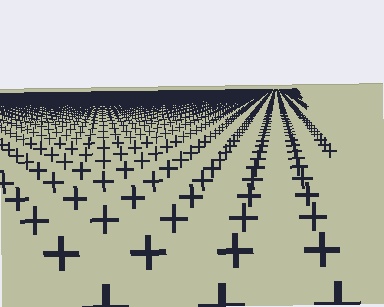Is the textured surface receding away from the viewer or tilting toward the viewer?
The surface is receding away from the viewer. Texture elements get smaller and denser toward the top.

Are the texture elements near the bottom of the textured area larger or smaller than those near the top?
Larger. Near the bottom, elements are closer to the viewer and appear at a bigger on-screen size.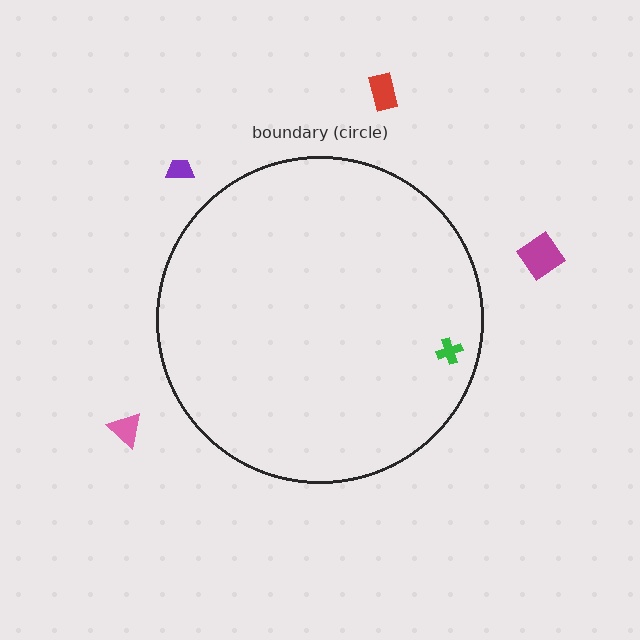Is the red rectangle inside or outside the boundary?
Outside.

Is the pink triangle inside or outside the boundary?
Outside.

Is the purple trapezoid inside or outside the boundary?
Outside.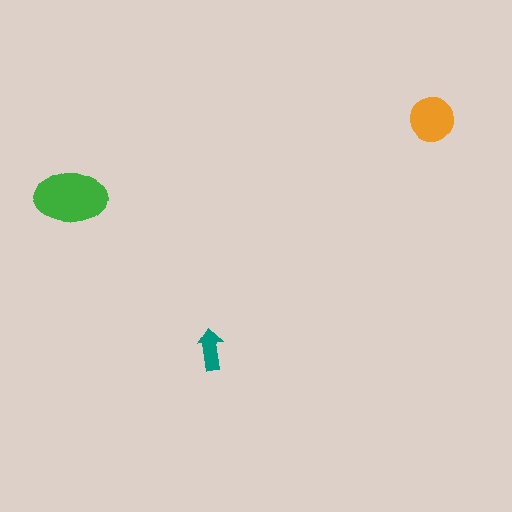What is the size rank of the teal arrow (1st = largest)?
3rd.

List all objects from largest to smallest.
The green ellipse, the orange circle, the teal arrow.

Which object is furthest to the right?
The orange circle is rightmost.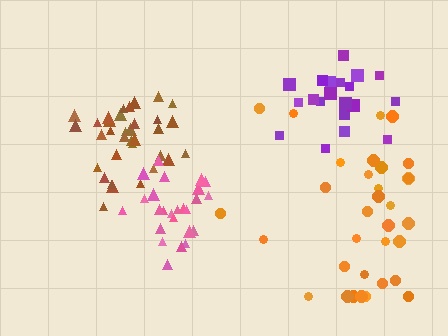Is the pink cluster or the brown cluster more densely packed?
Brown.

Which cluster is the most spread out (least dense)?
Orange.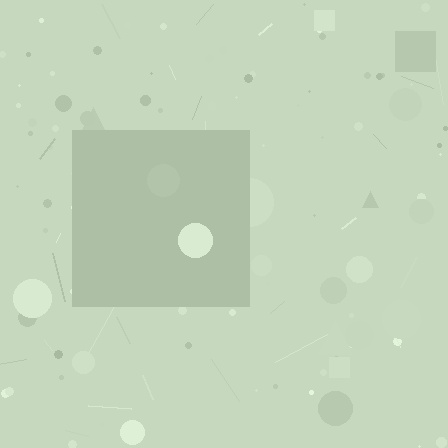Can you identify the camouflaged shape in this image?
The camouflaged shape is a square.